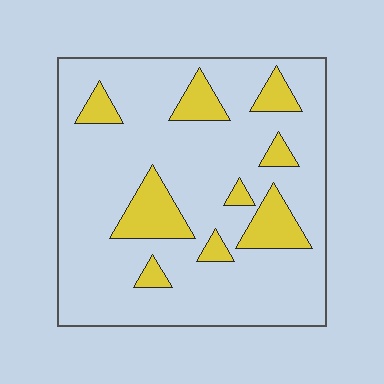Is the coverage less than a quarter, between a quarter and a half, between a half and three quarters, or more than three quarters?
Less than a quarter.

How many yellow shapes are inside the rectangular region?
9.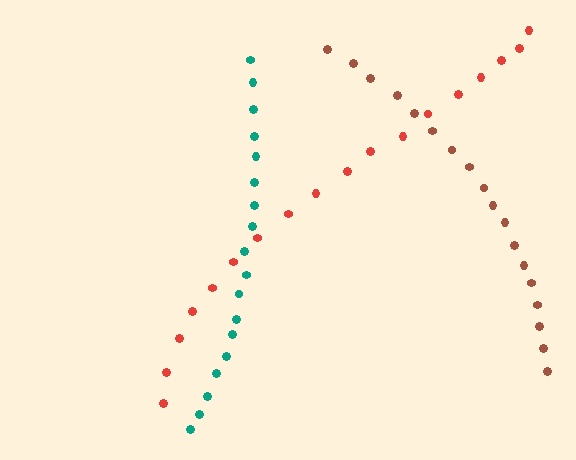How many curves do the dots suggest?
There are 3 distinct paths.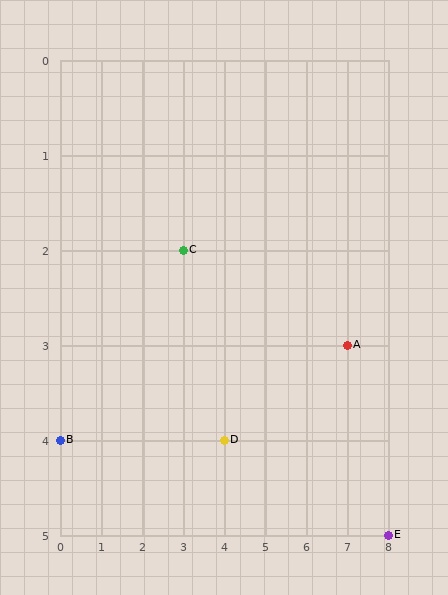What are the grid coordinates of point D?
Point D is at grid coordinates (4, 4).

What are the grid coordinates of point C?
Point C is at grid coordinates (3, 2).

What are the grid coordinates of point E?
Point E is at grid coordinates (8, 5).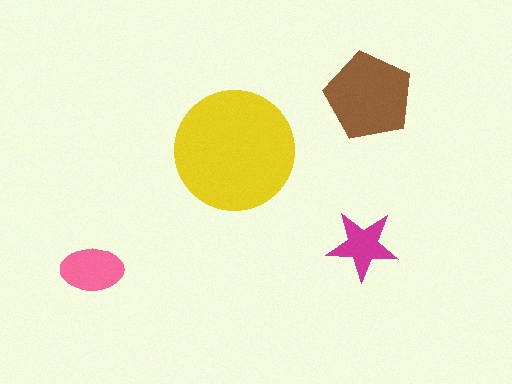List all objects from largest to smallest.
The yellow circle, the brown pentagon, the pink ellipse, the magenta star.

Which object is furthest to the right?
The brown pentagon is rightmost.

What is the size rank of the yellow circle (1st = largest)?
1st.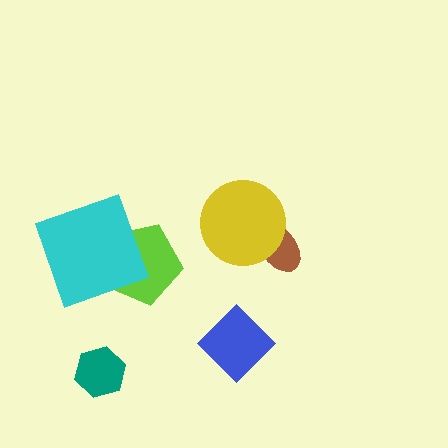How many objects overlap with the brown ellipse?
1 object overlaps with the brown ellipse.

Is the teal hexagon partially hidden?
No, no other shape covers it.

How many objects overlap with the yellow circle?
1 object overlaps with the yellow circle.